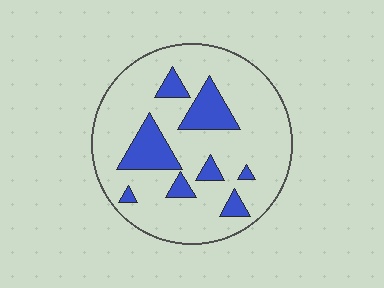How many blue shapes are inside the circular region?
8.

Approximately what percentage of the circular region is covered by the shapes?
Approximately 20%.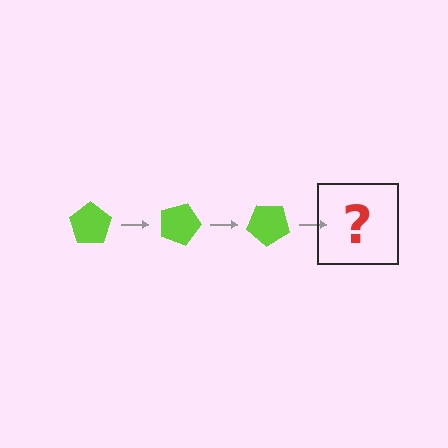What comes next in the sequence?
The next element should be a lime pentagon rotated 60 degrees.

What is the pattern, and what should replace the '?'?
The pattern is that the pentagon rotates 20 degrees each step. The '?' should be a lime pentagon rotated 60 degrees.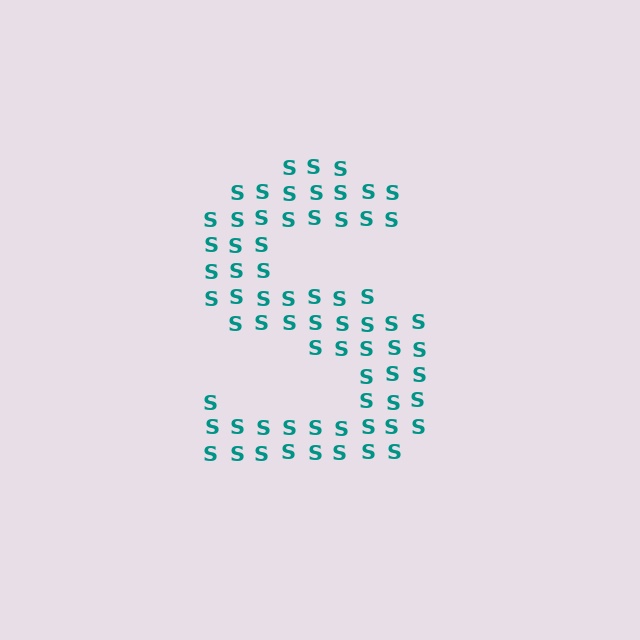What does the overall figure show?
The overall figure shows the letter S.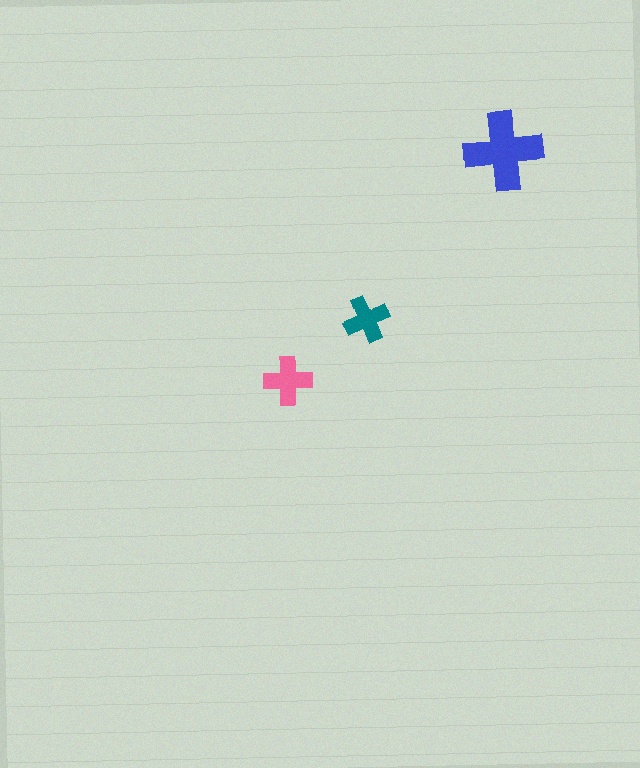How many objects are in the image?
There are 3 objects in the image.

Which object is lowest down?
The pink cross is bottommost.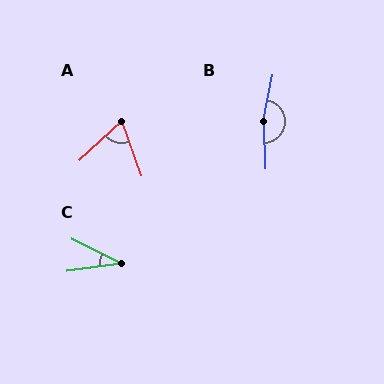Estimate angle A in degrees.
Approximately 68 degrees.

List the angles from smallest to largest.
C (34°), A (68°), B (168°).